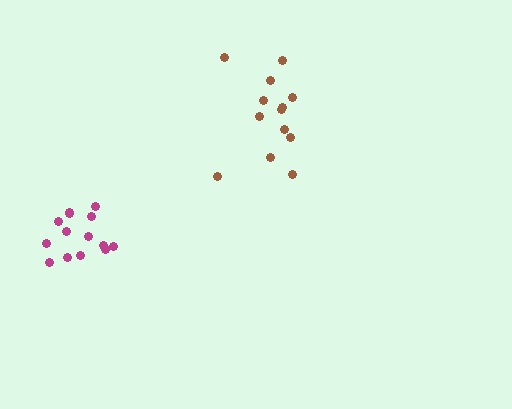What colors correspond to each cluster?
The clusters are colored: magenta, brown.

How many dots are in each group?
Group 1: 14 dots, Group 2: 13 dots (27 total).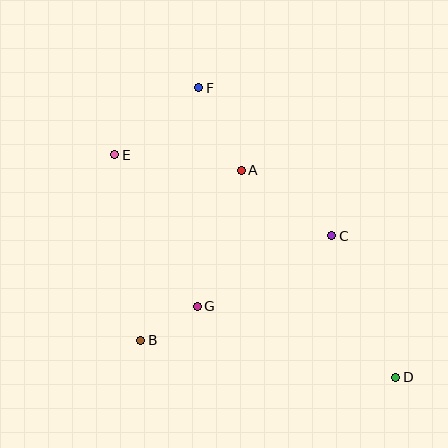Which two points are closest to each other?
Points B and G are closest to each other.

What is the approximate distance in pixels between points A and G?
The distance between A and G is approximately 143 pixels.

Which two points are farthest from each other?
Points D and E are farthest from each other.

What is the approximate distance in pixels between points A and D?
The distance between A and D is approximately 259 pixels.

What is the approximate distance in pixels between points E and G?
The distance between E and G is approximately 173 pixels.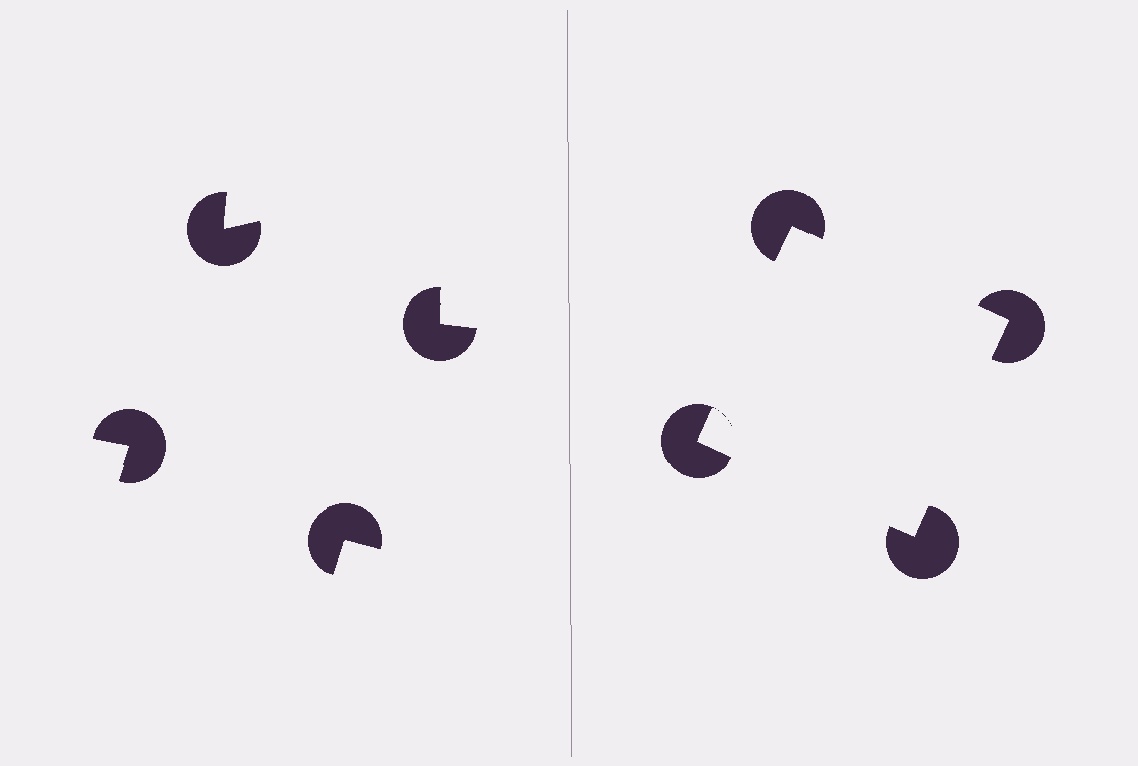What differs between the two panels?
The pac-man discs are positioned identically on both sides; only the wedge orientations differ. On the right they align to a square; on the left they are misaligned.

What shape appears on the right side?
An illusory square.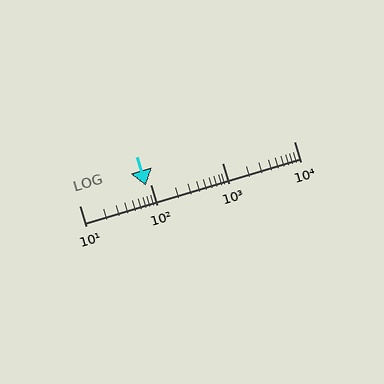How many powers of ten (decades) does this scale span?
The scale spans 3 decades, from 10 to 10000.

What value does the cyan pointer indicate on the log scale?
The pointer indicates approximately 85.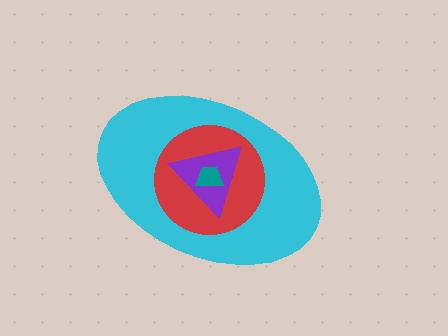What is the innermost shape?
The teal trapezoid.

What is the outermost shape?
The cyan ellipse.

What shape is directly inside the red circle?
The purple triangle.